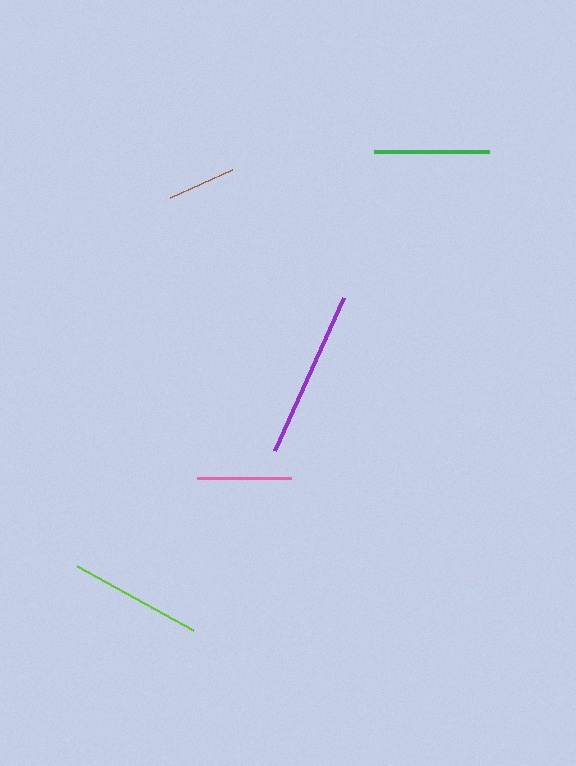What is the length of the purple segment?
The purple segment is approximately 168 pixels long.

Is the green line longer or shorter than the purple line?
The purple line is longer than the green line.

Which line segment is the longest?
The purple line is the longest at approximately 168 pixels.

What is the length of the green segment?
The green segment is approximately 115 pixels long.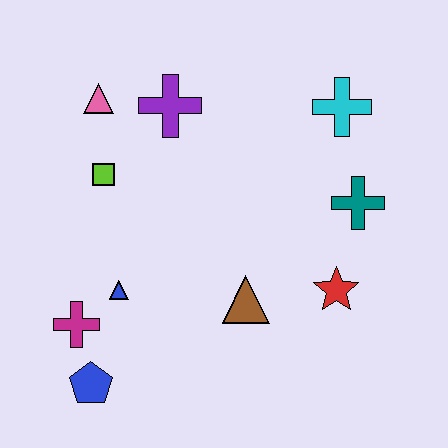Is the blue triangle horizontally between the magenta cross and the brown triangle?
Yes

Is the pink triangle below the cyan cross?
No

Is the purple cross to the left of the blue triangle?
No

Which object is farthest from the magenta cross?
The cyan cross is farthest from the magenta cross.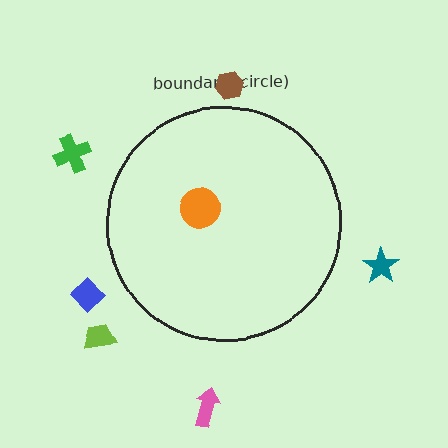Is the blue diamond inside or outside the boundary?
Outside.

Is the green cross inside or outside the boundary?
Outside.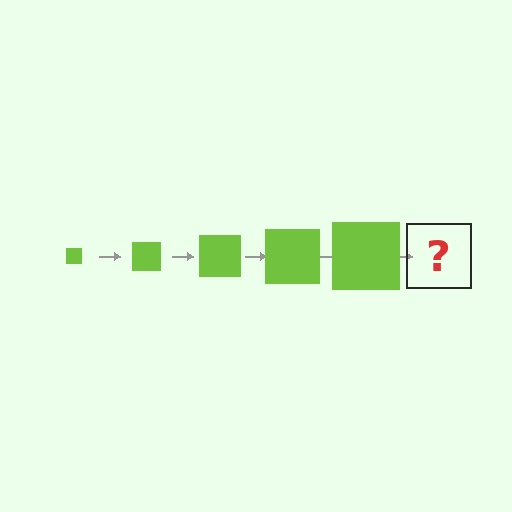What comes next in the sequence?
The next element should be a lime square, larger than the previous one.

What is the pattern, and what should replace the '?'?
The pattern is that the square gets progressively larger each step. The '?' should be a lime square, larger than the previous one.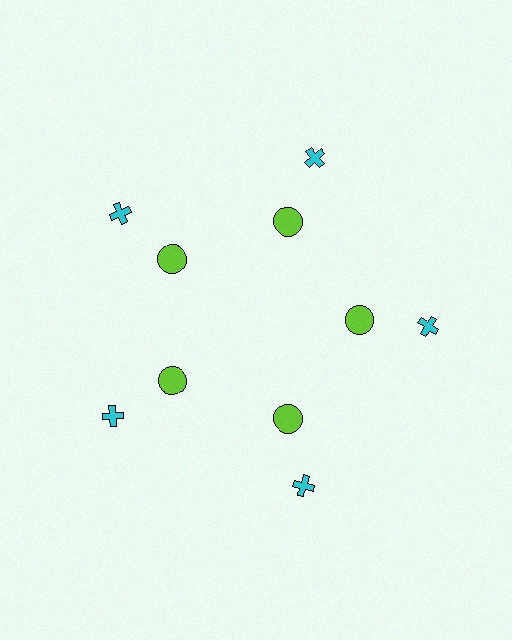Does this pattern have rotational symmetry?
Yes, this pattern has 5-fold rotational symmetry. It looks the same after rotating 72 degrees around the center.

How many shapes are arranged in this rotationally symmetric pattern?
There are 10 shapes, arranged in 5 groups of 2.